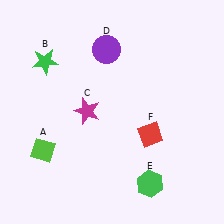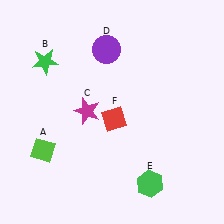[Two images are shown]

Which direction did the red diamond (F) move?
The red diamond (F) moved left.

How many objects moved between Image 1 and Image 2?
1 object moved between the two images.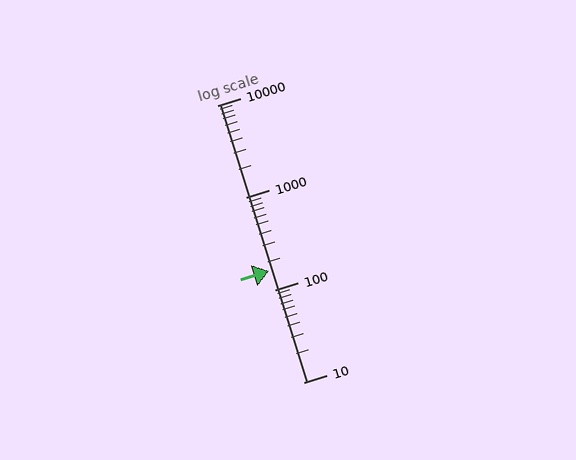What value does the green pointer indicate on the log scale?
The pointer indicates approximately 160.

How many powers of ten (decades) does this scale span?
The scale spans 3 decades, from 10 to 10000.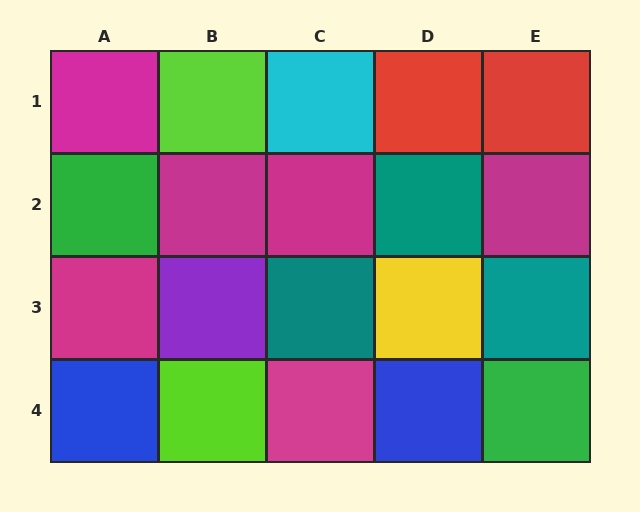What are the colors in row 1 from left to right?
Magenta, lime, cyan, red, red.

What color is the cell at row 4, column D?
Blue.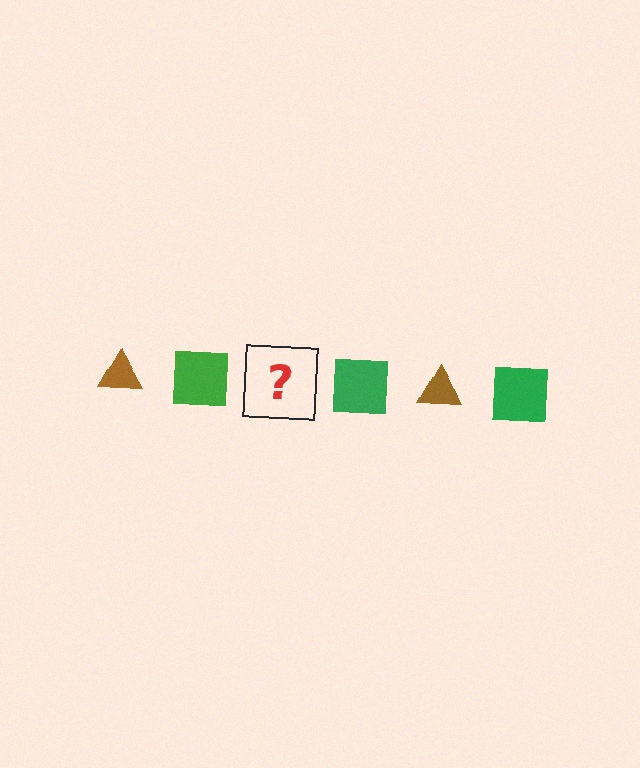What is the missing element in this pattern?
The missing element is a brown triangle.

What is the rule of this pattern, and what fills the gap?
The rule is that the pattern alternates between brown triangle and green square. The gap should be filled with a brown triangle.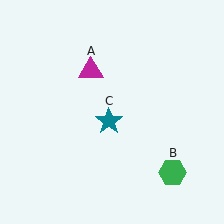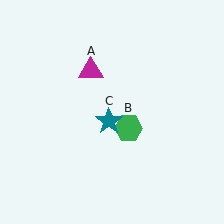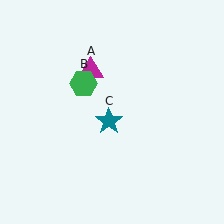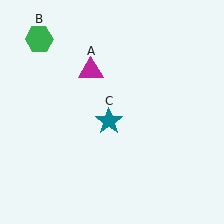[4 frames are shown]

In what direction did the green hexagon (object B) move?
The green hexagon (object B) moved up and to the left.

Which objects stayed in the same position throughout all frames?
Magenta triangle (object A) and teal star (object C) remained stationary.